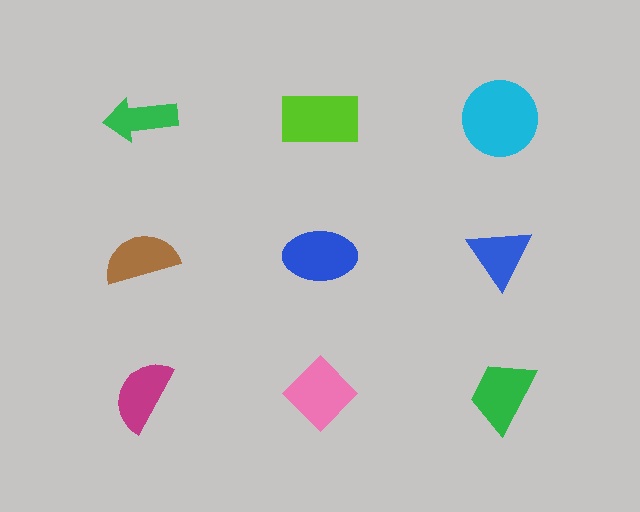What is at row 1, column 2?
A lime rectangle.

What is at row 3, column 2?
A pink diamond.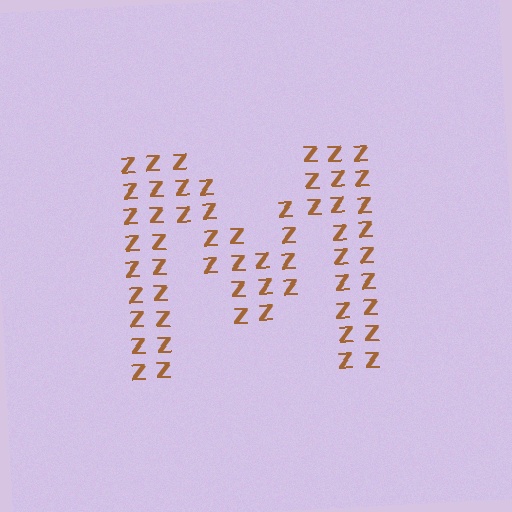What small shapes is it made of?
It is made of small letter Z's.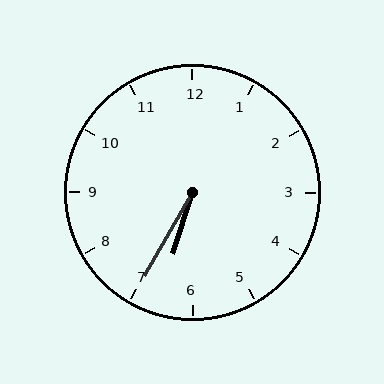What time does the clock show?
6:35.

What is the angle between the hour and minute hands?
Approximately 12 degrees.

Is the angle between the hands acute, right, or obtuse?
It is acute.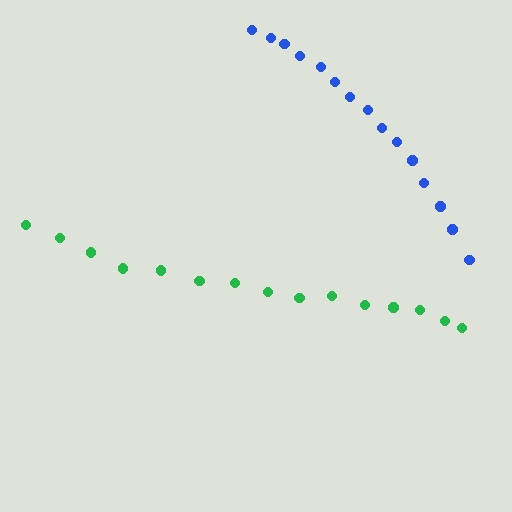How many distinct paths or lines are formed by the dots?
There are 2 distinct paths.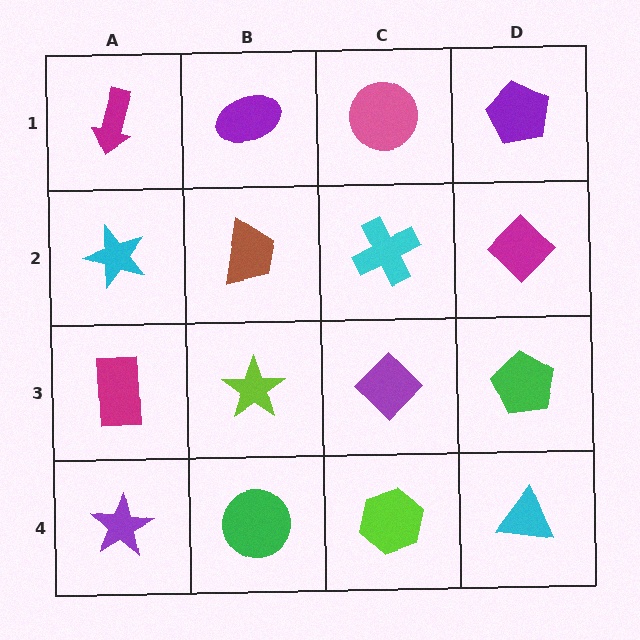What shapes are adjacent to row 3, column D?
A magenta diamond (row 2, column D), a cyan triangle (row 4, column D), a purple diamond (row 3, column C).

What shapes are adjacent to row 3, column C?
A cyan cross (row 2, column C), a lime hexagon (row 4, column C), a lime star (row 3, column B), a green pentagon (row 3, column D).